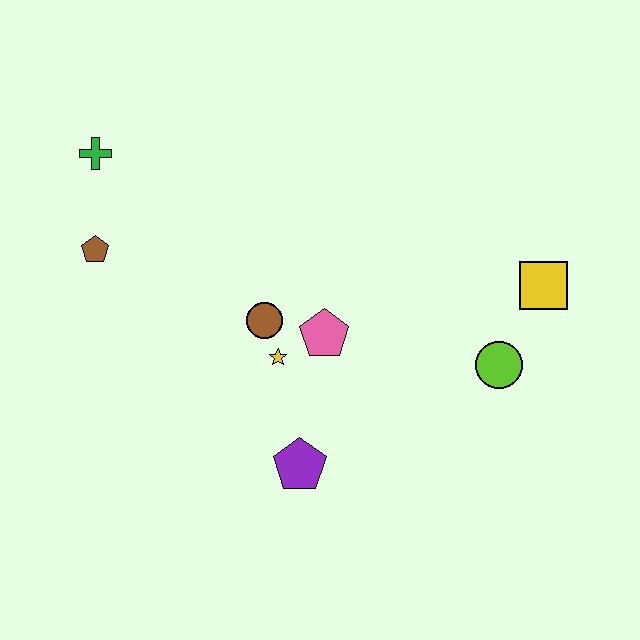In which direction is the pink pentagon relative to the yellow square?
The pink pentagon is to the left of the yellow square.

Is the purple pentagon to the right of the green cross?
Yes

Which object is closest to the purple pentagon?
The yellow star is closest to the purple pentagon.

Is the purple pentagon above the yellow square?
No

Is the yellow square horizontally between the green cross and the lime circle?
No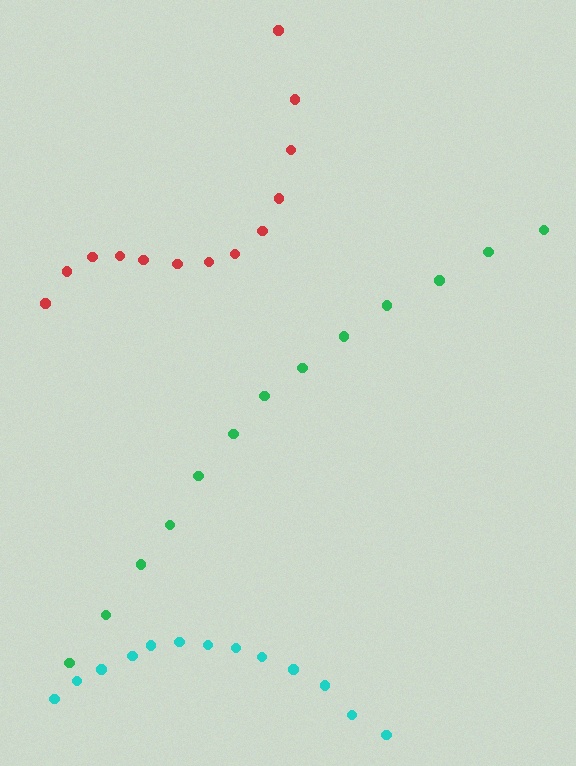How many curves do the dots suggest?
There are 3 distinct paths.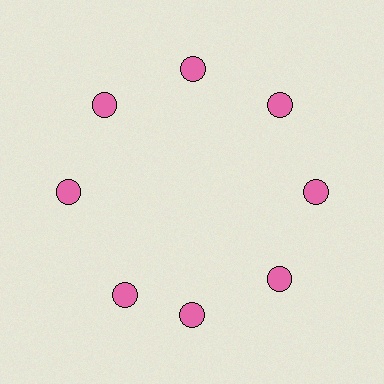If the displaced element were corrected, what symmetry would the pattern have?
It would have 8-fold rotational symmetry — the pattern would map onto itself every 45 degrees.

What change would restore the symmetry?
The symmetry would be restored by rotating it back into even spacing with its neighbors so that all 8 circles sit at equal angles and equal distance from the center.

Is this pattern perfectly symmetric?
No. The 8 pink circles are arranged in a ring, but one element near the 8 o'clock position is rotated out of alignment along the ring, breaking the 8-fold rotational symmetry.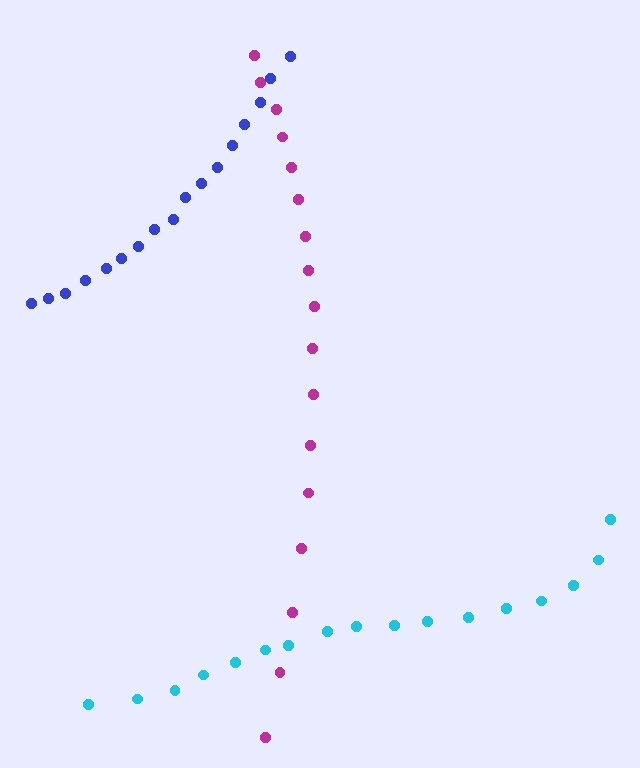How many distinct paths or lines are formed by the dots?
There are 3 distinct paths.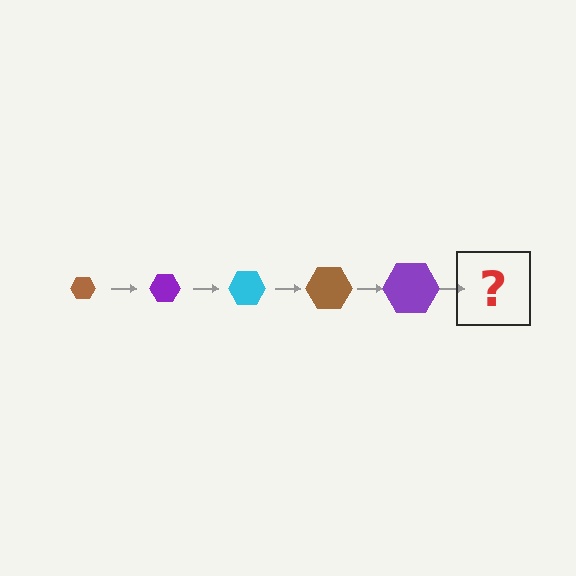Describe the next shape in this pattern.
It should be a cyan hexagon, larger than the previous one.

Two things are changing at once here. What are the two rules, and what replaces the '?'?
The two rules are that the hexagon grows larger each step and the color cycles through brown, purple, and cyan. The '?' should be a cyan hexagon, larger than the previous one.